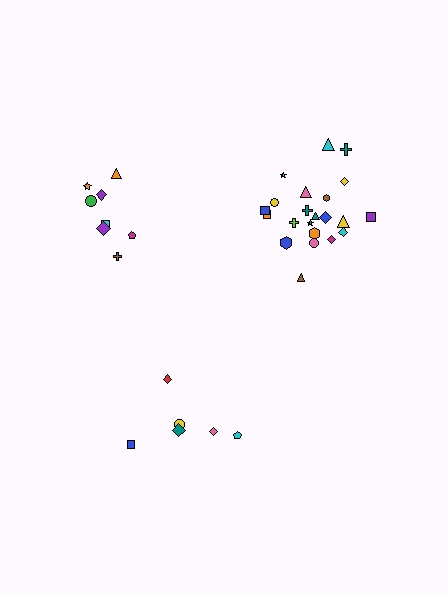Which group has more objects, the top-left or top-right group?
The top-right group.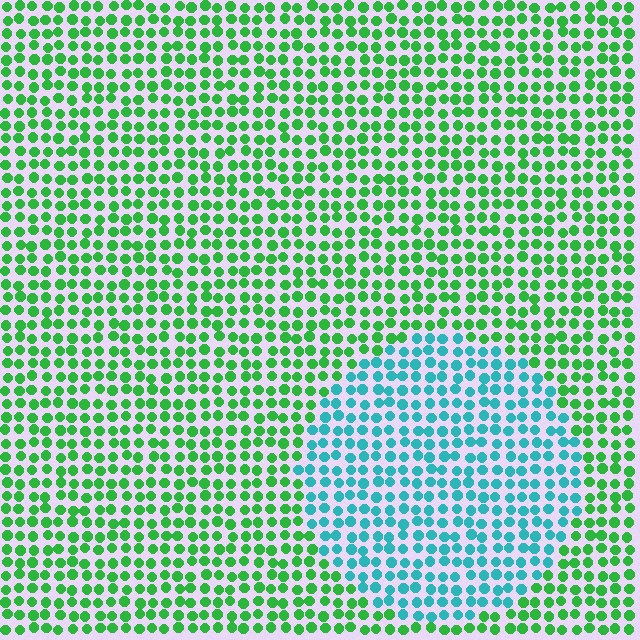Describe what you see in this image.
The image is filled with small green elements in a uniform arrangement. A circle-shaped region is visible where the elements are tinted to a slightly different hue, forming a subtle color boundary.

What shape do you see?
I see a circle.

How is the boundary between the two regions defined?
The boundary is defined purely by a slight shift in hue (about 54 degrees). Spacing, size, and orientation are identical on both sides.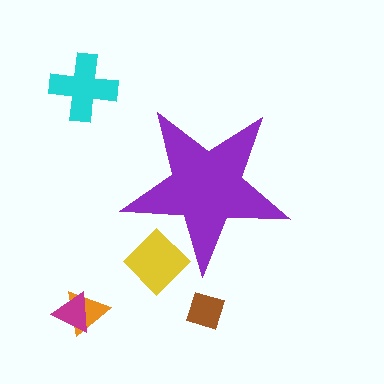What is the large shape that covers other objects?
A purple star.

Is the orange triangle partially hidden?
No, the orange triangle is fully visible.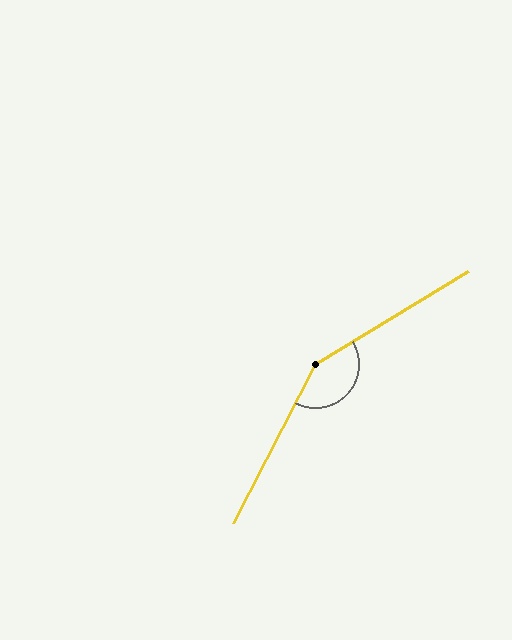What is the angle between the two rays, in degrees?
Approximately 148 degrees.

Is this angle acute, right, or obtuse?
It is obtuse.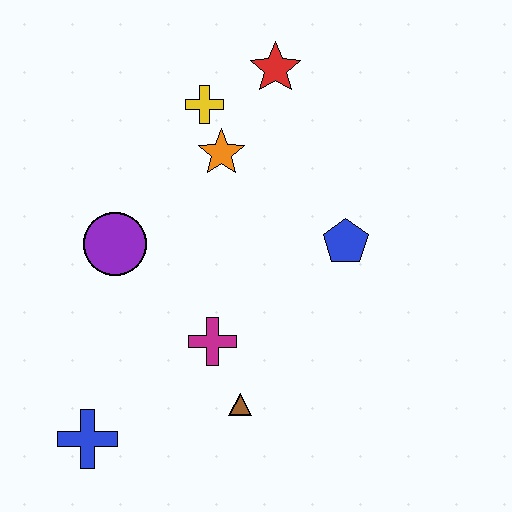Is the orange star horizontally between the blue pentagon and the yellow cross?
Yes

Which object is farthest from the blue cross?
The red star is farthest from the blue cross.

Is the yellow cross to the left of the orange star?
Yes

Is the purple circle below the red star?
Yes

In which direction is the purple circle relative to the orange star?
The purple circle is to the left of the orange star.